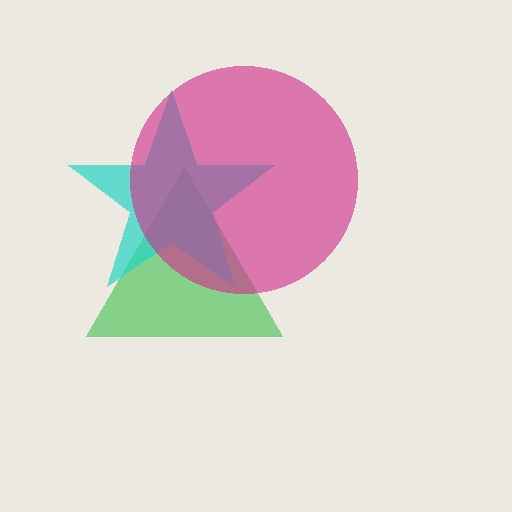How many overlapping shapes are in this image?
There are 3 overlapping shapes in the image.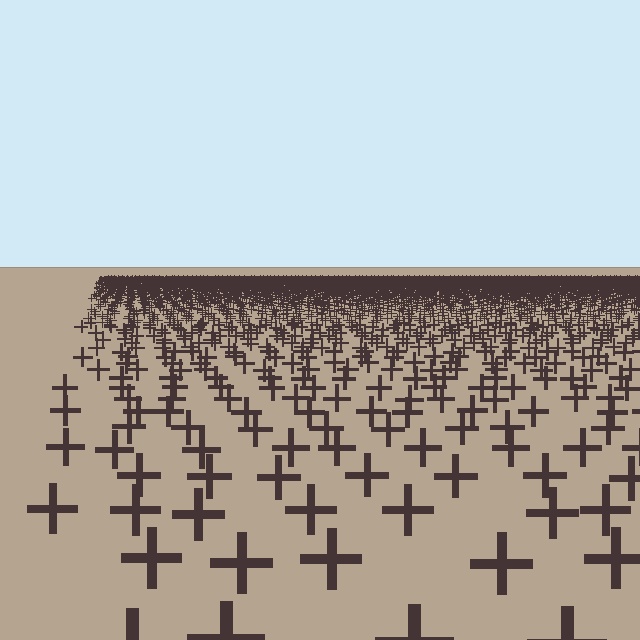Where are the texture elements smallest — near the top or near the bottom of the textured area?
Near the top.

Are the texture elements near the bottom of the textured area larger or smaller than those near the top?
Larger. Near the bottom, elements are closer to the viewer and appear at a bigger on-screen size.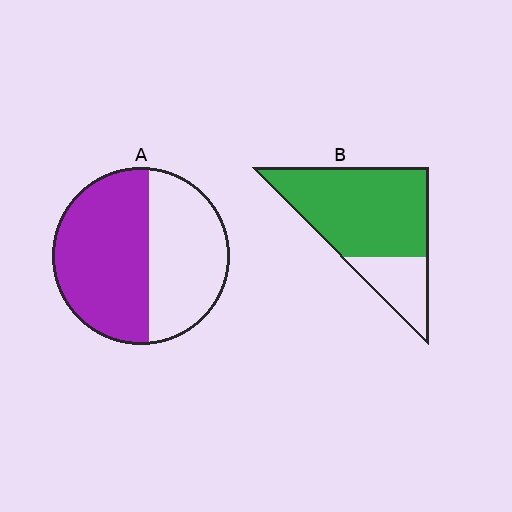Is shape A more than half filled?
Yes.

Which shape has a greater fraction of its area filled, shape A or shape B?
Shape B.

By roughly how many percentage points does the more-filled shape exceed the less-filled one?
By roughly 20 percentage points (B over A).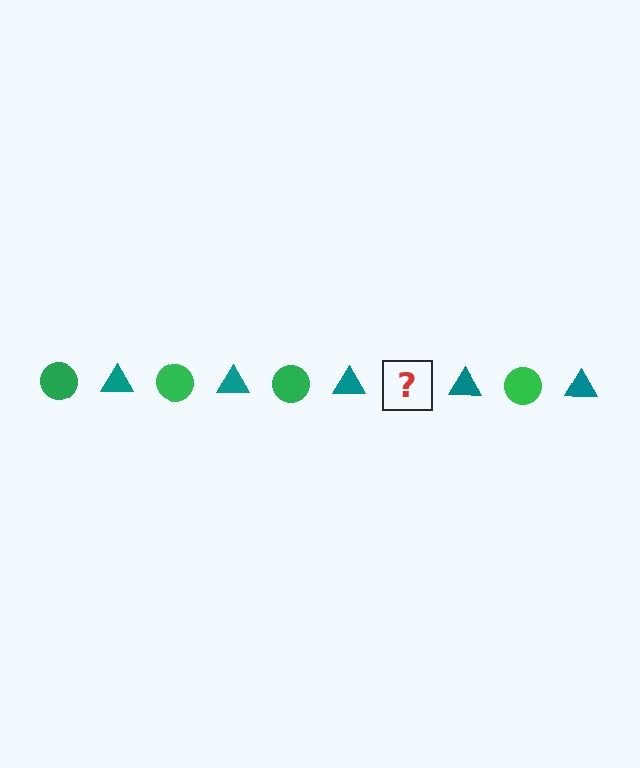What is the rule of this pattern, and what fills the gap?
The rule is that the pattern alternates between green circle and teal triangle. The gap should be filled with a green circle.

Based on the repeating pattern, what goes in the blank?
The blank should be a green circle.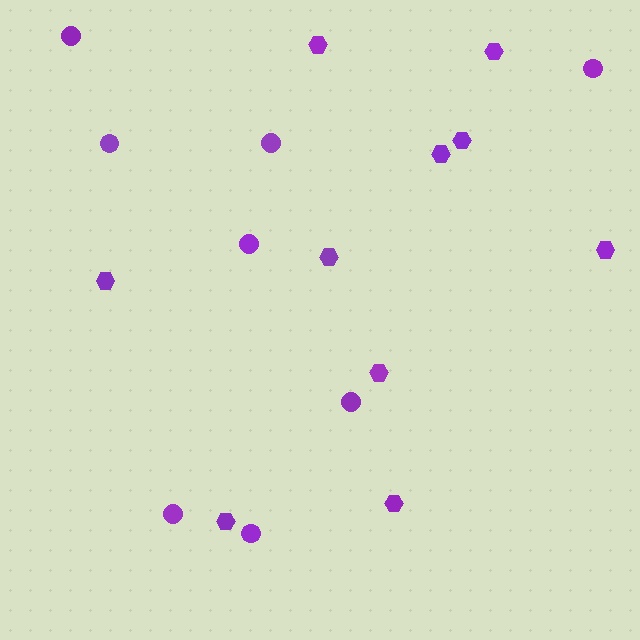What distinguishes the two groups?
There are 2 groups: one group of hexagons (10) and one group of circles (8).